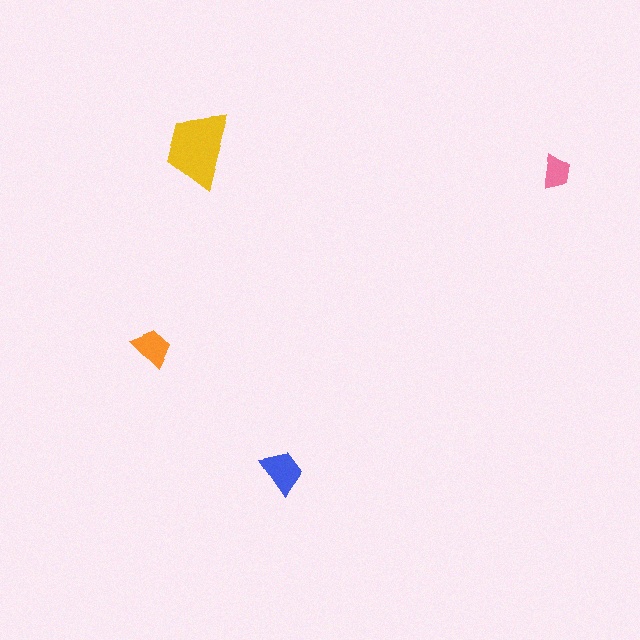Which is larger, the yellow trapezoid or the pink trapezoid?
The yellow one.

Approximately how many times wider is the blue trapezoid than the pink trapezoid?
About 1.5 times wider.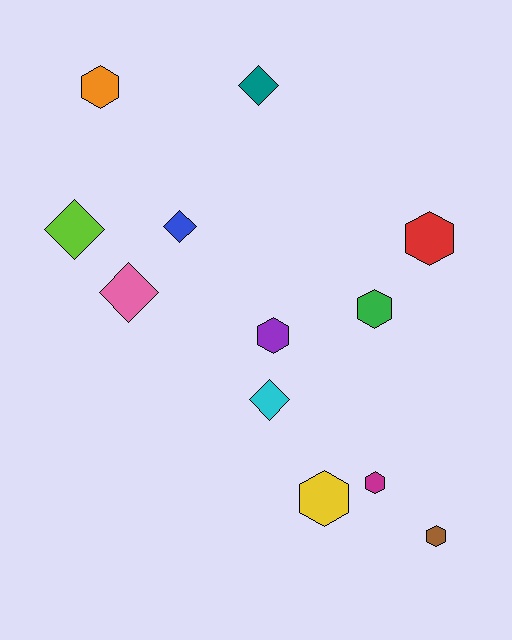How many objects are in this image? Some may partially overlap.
There are 12 objects.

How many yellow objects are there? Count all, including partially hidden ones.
There is 1 yellow object.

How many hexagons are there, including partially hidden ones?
There are 7 hexagons.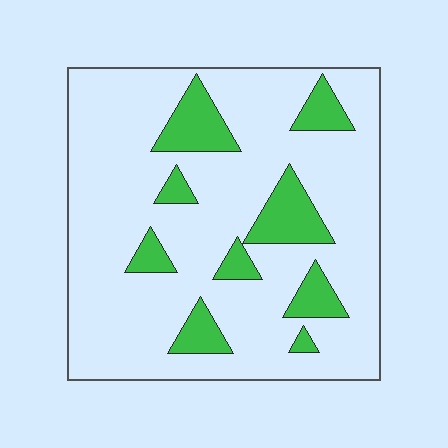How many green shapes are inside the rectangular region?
9.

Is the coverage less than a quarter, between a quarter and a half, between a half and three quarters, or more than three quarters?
Less than a quarter.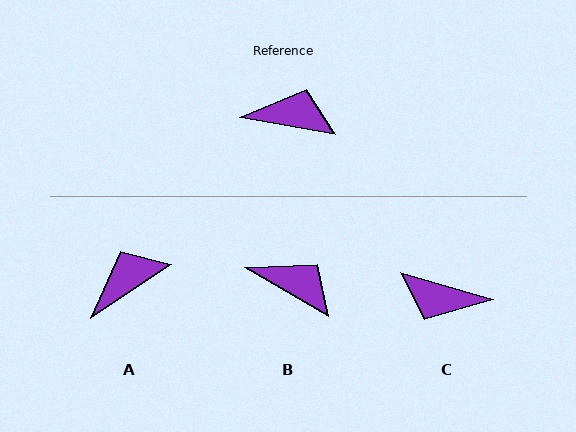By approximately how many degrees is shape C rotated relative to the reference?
Approximately 173 degrees counter-clockwise.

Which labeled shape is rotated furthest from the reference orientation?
C, about 173 degrees away.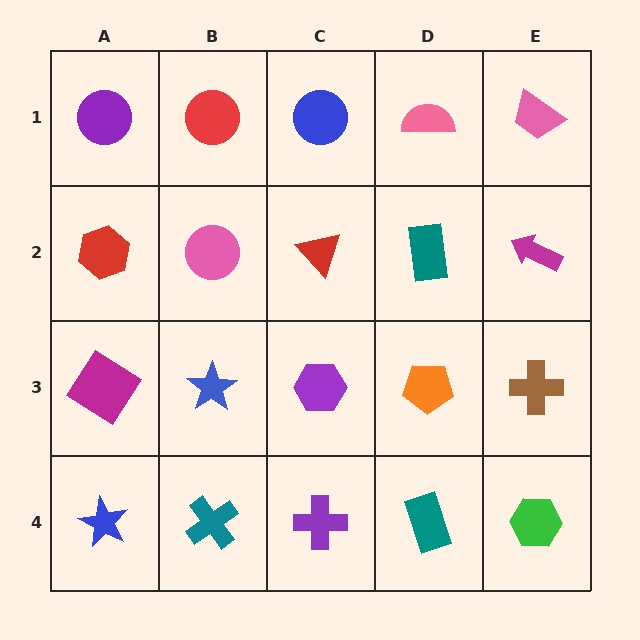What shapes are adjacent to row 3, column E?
A magenta arrow (row 2, column E), a green hexagon (row 4, column E), an orange pentagon (row 3, column D).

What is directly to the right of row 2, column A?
A pink circle.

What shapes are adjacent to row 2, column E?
A pink trapezoid (row 1, column E), a brown cross (row 3, column E), a teal rectangle (row 2, column D).